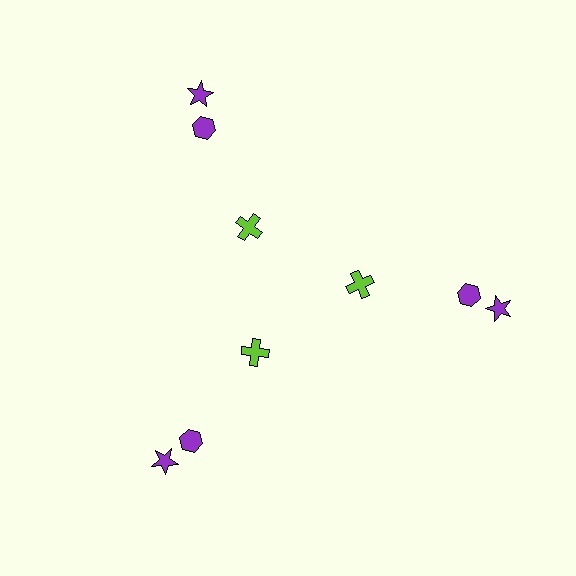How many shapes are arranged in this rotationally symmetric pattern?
There are 9 shapes, arranged in 3 groups of 3.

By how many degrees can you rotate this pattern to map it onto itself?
The pattern maps onto itself every 120 degrees of rotation.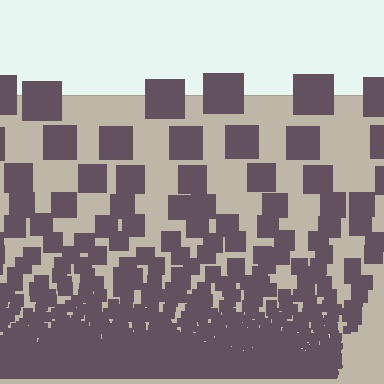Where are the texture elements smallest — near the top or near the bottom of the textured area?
Near the bottom.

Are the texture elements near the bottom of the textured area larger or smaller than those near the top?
Smaller. The gradient is inverted — elements near the bottom are smaller and denser.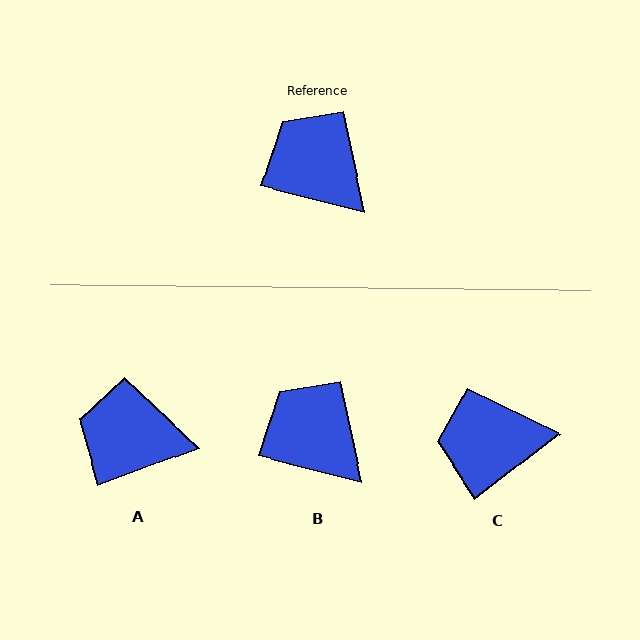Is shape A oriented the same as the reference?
No, it is off by about 34 degrees.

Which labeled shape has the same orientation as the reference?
B.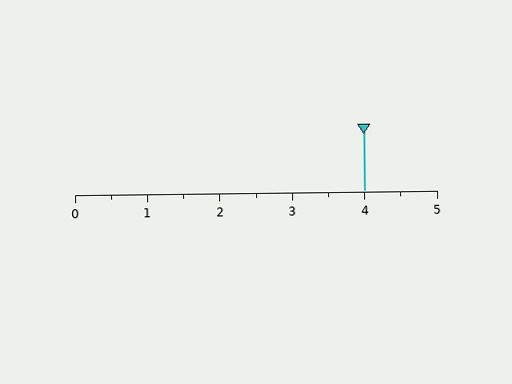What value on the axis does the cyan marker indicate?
The marker indicates approximately 4.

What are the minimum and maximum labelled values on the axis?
The axis runs from 0 to 5.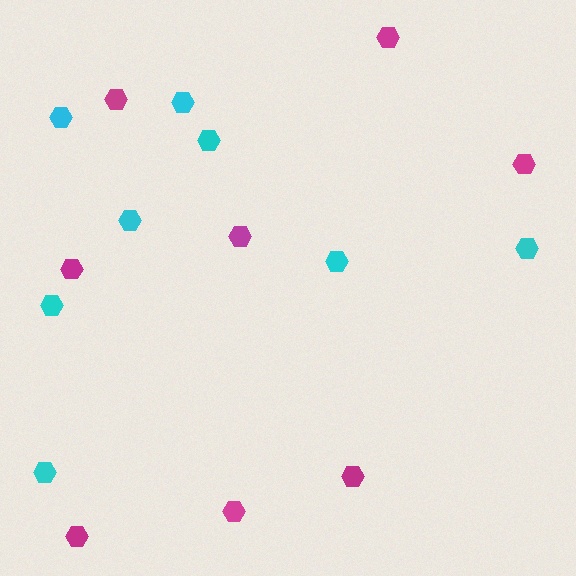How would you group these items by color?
There are 2 groups: one group of cyan hexagons (8) and one group of magenta hexagons (8).